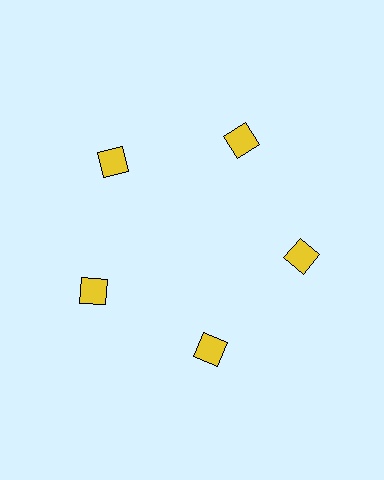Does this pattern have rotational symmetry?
Yes, this pattern has 5-fold rotational symmetry. It looks the same after rotating 72 degrees around the center.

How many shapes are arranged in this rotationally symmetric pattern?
There are 5 shapes, arranged in 5 groups of 1.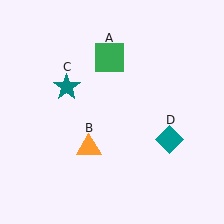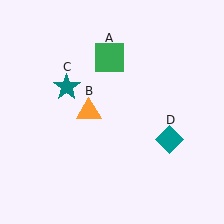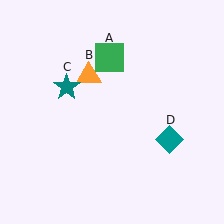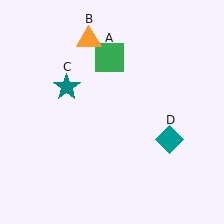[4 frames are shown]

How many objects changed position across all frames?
1 object changed position: orange triangle (object B).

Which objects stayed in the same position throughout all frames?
Green square (object A) and teal star (object C) and teal diamond (object D) remained stationary.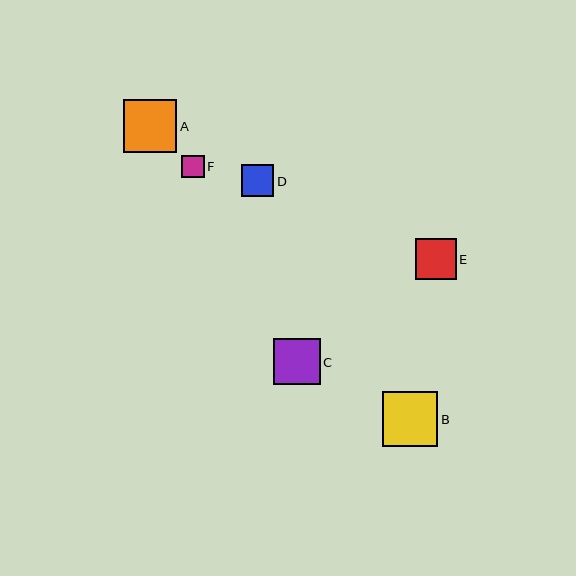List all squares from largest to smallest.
From largest to smallest: B, A, C, E, D, F.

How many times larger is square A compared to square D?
Square A is approximately 1.7 times the size of square D.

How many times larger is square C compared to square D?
Square C is approximately 1.4 times the size of square D.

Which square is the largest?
Square B is the largest with a size of approximately 56 pixels.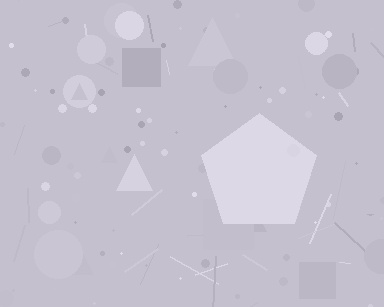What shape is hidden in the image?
A pentagon is hidden in the image.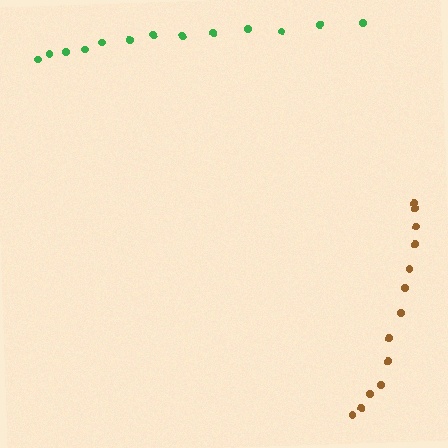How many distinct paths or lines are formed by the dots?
There are 2 distinct paths.